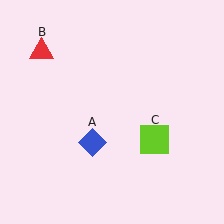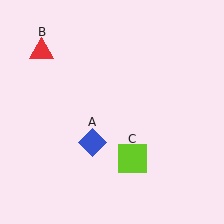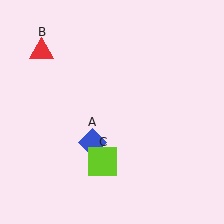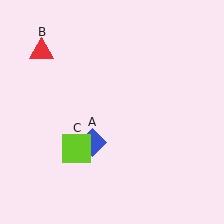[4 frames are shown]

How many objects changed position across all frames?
1 object changed position: lime square (object C).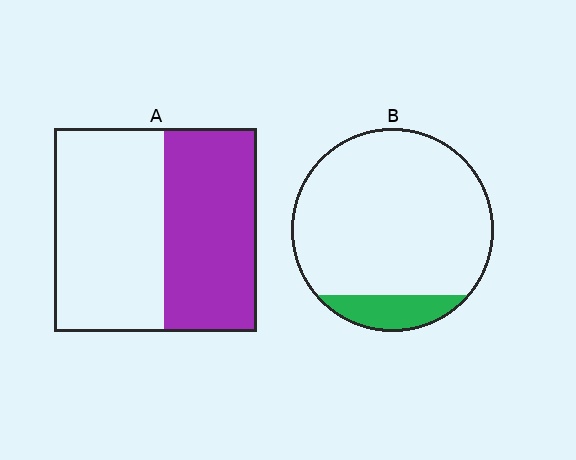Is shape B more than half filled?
No.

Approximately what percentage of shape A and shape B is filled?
A is approximately 45% and B is approximately 10%.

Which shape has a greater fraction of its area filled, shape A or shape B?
Shape A.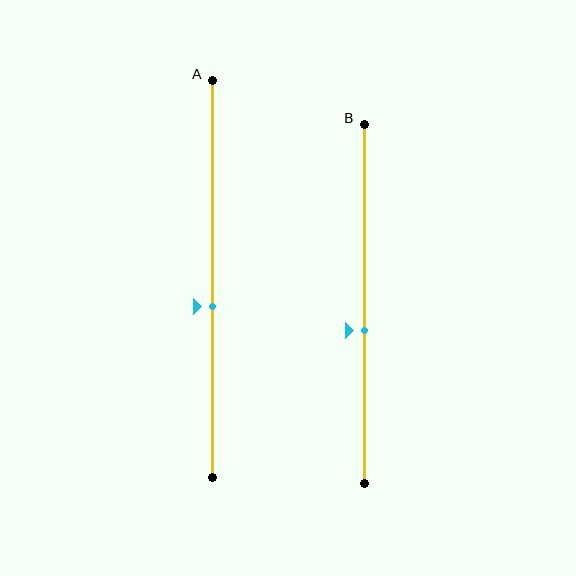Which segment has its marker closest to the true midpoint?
Segment A has its marker closest to the true midpoint.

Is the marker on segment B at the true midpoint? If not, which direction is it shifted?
No, the marker on segment B is shifted downward by about 7% of the segment length.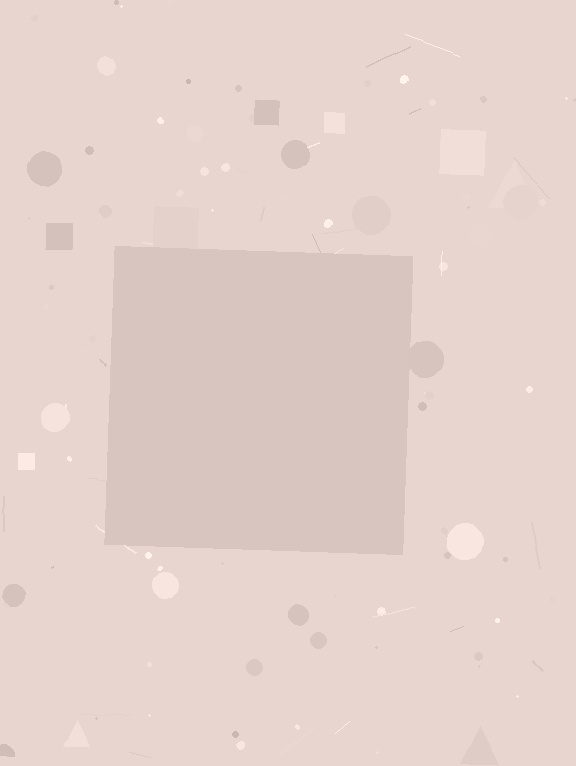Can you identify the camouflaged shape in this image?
The camouflaged shape is a square.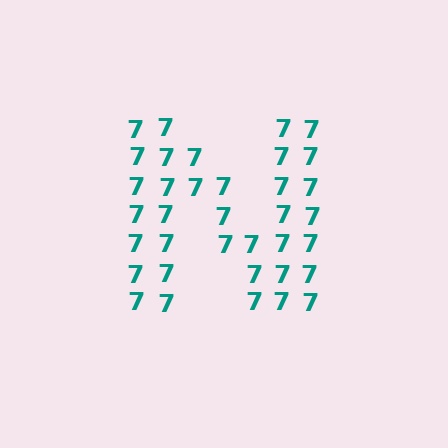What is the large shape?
The large shape is the letter N.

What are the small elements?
The small elements are digit 7's.